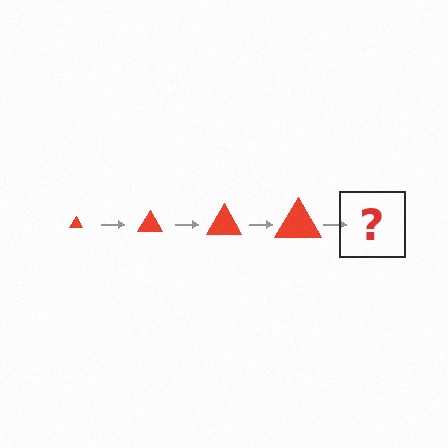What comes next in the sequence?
The next element should be a red triangle, larger than the previous one.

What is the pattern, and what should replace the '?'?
The pattern is that the triangle gets progressively larger each step. The '?' should be a red triangle, larger than the previous one.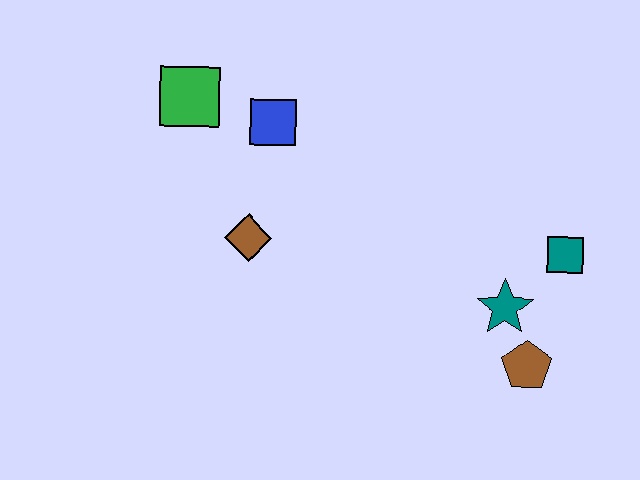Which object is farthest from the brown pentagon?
The green square is farthest from the brown pentagon.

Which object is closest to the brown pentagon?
The teal star is closest to the brown pentagon.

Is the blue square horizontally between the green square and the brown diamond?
No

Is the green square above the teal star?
Yes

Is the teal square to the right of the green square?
Yes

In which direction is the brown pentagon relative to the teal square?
The brown pentagon is below the teal square.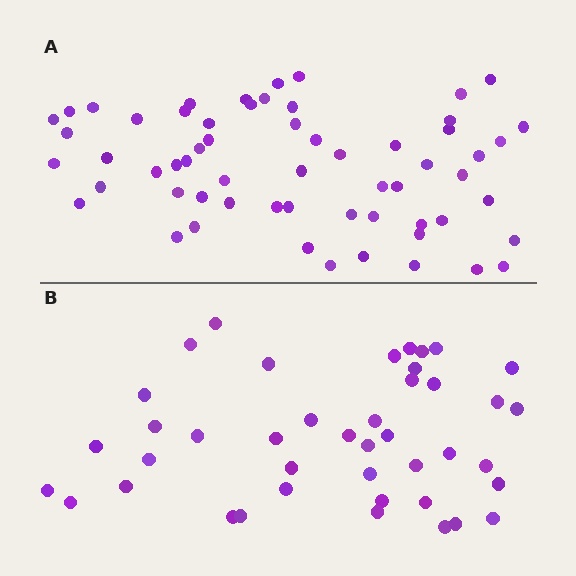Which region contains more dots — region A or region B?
Region A (the top region) has more dots.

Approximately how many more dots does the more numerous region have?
Region A has approximately 20 more dots than region B.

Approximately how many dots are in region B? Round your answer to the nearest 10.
About 40 dots. (The exact count is 42, which rounds to 40.)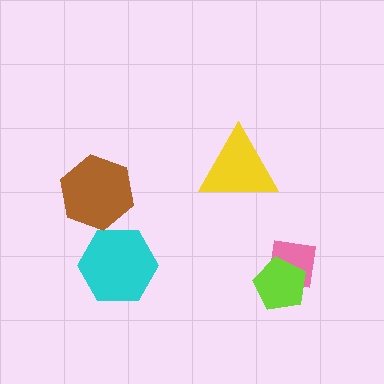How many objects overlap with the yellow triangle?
0 objects overlap with the yellow triangle.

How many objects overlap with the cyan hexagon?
0 objects overlap with the cyan hexagon.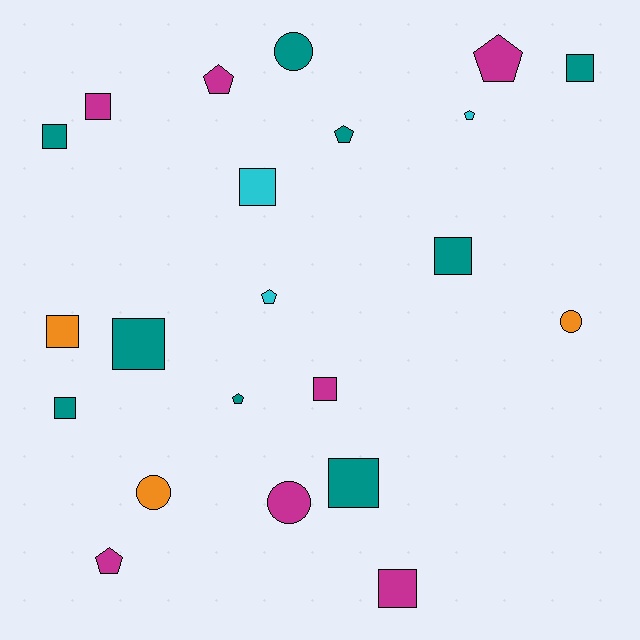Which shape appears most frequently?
Square, with 11 objects.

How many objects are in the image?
There are 22 objects.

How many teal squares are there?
There are 6 teal squares.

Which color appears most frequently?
Teal, with 9 objects.